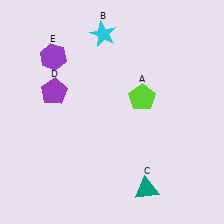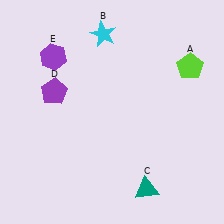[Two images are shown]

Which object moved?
The lime pentagon (A) moved right.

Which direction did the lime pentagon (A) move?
The lime pentagon (A) moved right.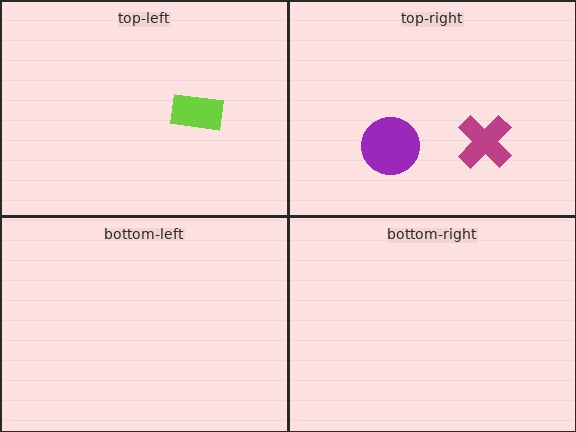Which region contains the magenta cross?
The top-right region.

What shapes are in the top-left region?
The lime rectangle.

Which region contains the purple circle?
The top-right region.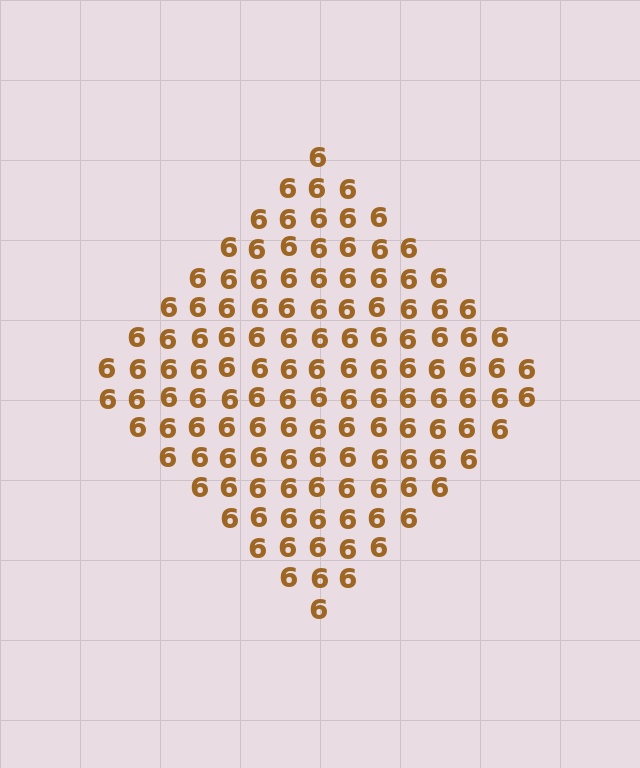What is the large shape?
The large shape is a diamond.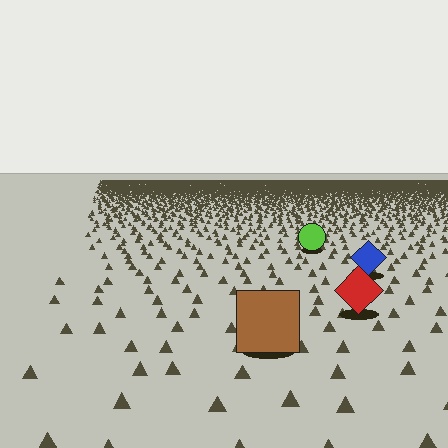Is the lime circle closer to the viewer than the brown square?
No. The brown square is closer — you can tell from the texture gradient: the ground texture is coarser near it.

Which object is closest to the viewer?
The brown square is closest. The texture marks near it are larger and more spread out.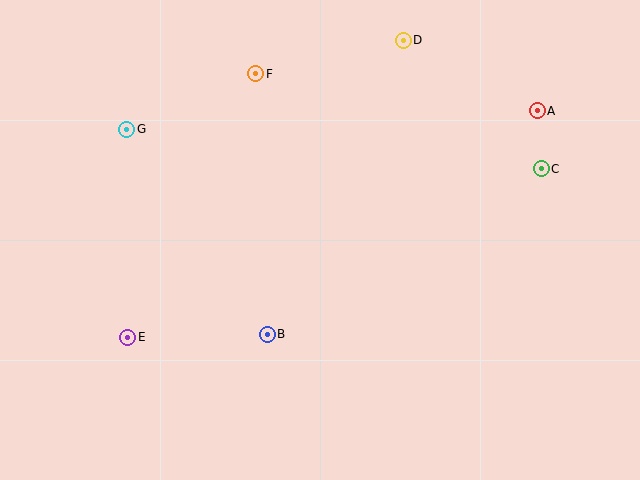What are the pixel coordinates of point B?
Point B is at (267, 334).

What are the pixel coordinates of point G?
Point G is at (127, 129).